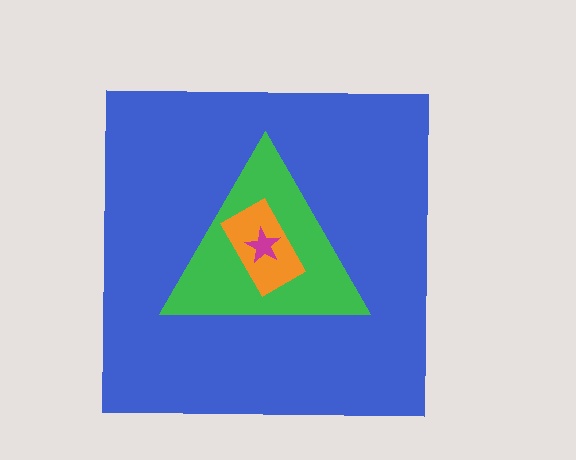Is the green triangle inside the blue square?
Yes.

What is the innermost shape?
The magenta star.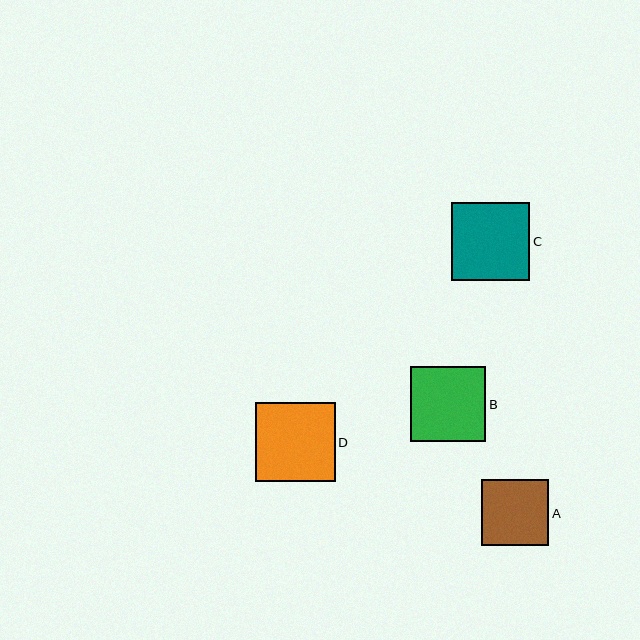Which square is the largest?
Square D is the largest with a size of approximately 79 pixels.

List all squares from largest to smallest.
From largest to smallest: D, C, B, A.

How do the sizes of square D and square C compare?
Square D and square C are approximately the same size.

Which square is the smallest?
Square A is the smallest with a size of approximately 67 pixels.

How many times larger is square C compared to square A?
Square C is approximately 1.2 times the size of square A.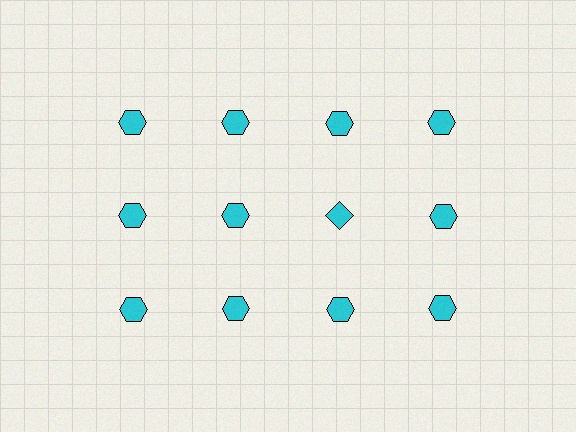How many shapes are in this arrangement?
There are 12 shapes arranged in a grid pattern.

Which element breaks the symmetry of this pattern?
The cyan diamond in the second row, center column breaks the symmetry. All other shapes are cyan hexagons.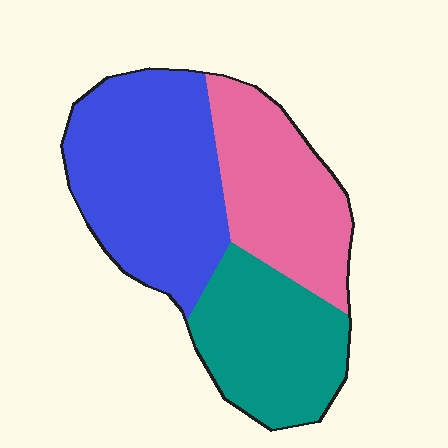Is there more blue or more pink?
Blue.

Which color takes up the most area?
Blue, at roughly 40%.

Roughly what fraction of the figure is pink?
Pink covers 29% of the figure.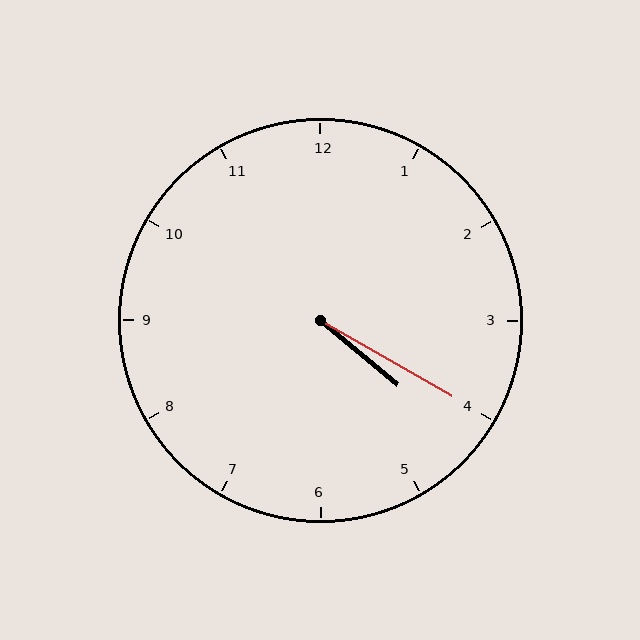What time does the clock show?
4:20.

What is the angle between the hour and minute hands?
Approximately 10 degrees.